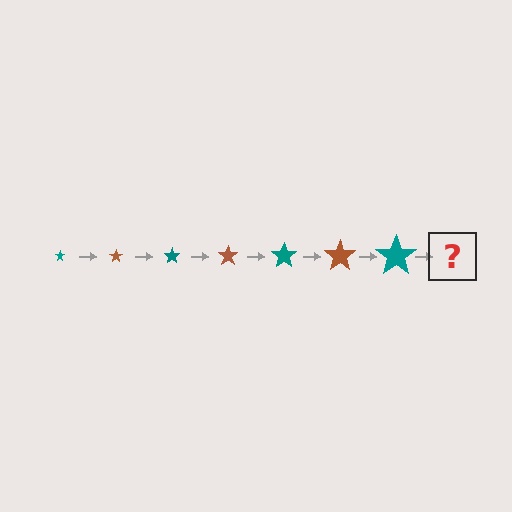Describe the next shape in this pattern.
It should be a brown star, larger than the previous one.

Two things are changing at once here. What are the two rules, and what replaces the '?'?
The two rules are that the star grows larger each step and the color cycles through teal and brown. The '?' should be a brown star, larger than the previous one.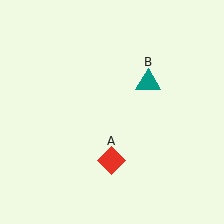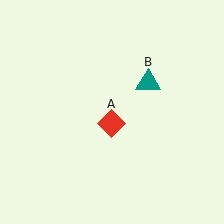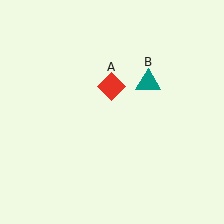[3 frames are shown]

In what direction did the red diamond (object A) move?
The red diamond (object A) moved up.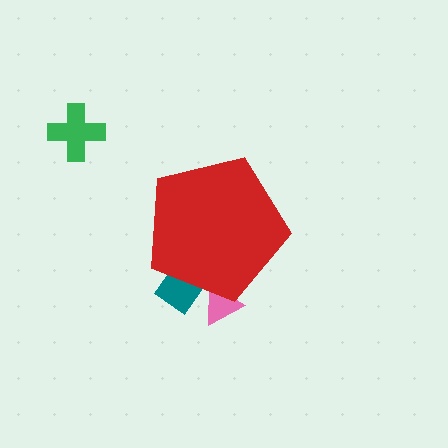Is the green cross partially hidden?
No, the green cross is fully visible.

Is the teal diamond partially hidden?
Yes, the teal diamond is partially hidden behind the red pentagon.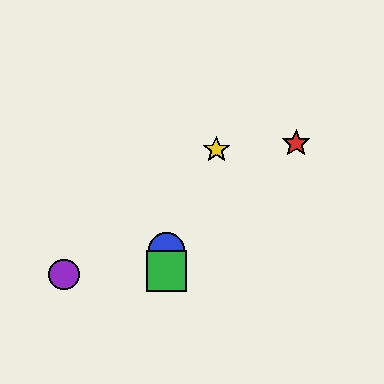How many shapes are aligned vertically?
2 shapes (the blue circle, the green square) are aligned vertically.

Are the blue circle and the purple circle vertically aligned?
No, the blue circle is at x≈166 and the purple circle is at x≈64.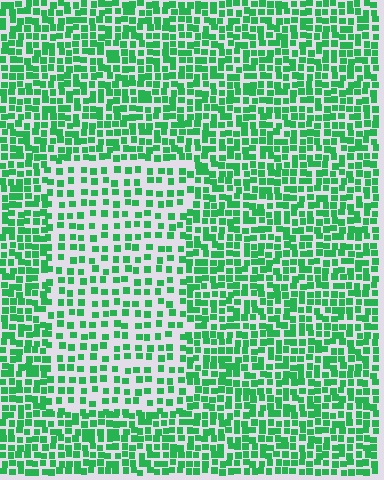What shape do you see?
I see a rectangle.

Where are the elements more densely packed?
The elements are more densely packed outside the rectangle boundary.